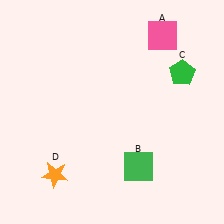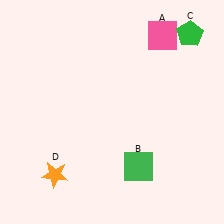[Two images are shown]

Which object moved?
The green pentagon (C) moved up.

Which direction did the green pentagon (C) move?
The green pentagon (C) moved up.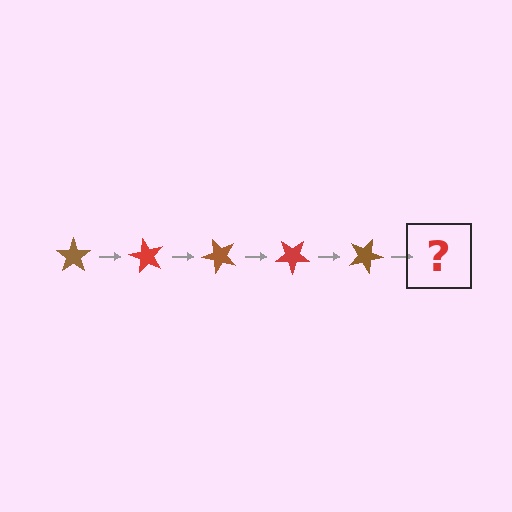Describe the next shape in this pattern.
It should be a red star, rotated 300 degrees from the start.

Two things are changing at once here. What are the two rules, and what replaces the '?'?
The two rules are that it rotates 60 degrees each step and the color cycles through brown and red. The '?' should be a red star, rotated 300 degrees from the start.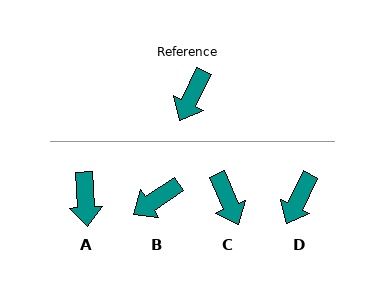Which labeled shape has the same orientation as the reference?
D.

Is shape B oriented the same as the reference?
No, it is off by about 30 degrees.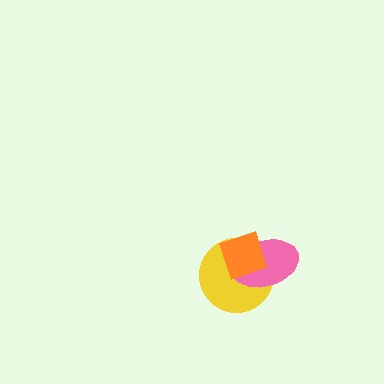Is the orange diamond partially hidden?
No, no other shape covers it.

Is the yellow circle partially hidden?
Yes, it is partially covered by another shape.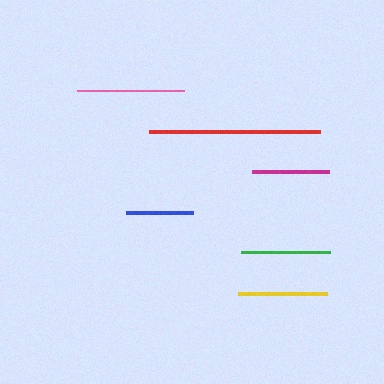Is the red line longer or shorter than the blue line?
The red line is longer than the blue line.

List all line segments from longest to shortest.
From longest to shortest: red, pink, green, yellow, magenta, blue.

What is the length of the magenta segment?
The magenta segment is approximately 77 pixels long.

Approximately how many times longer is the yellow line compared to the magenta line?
The yellow line is approximately 1.2 times the length of the magenta line.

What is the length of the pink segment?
The pink segment is approximately 107 pixels long.